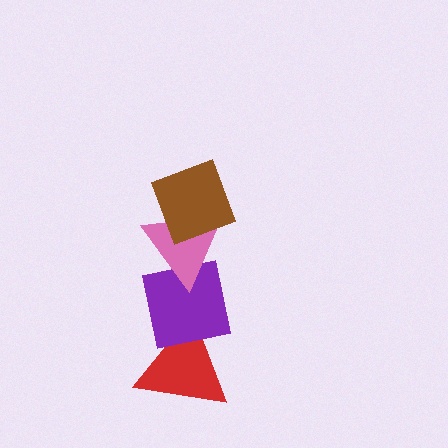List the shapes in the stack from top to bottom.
From top to bottom: the brown diamond, the pink triangle, the purple square, the red triangle.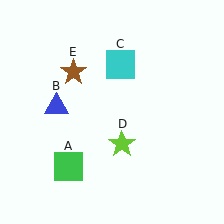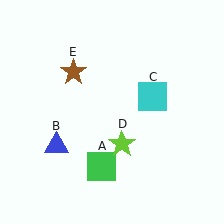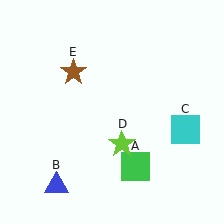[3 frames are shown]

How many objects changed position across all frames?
3 objects changed position: green square (object A), blue triangle (object B), cyan square (object C).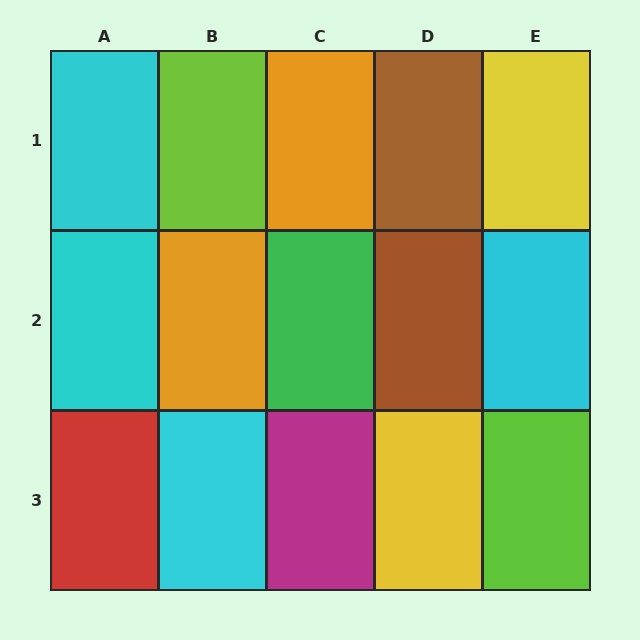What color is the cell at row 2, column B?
Orange.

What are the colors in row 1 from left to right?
Cyan, lime, orange, brown, yellow.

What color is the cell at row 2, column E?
Cyan.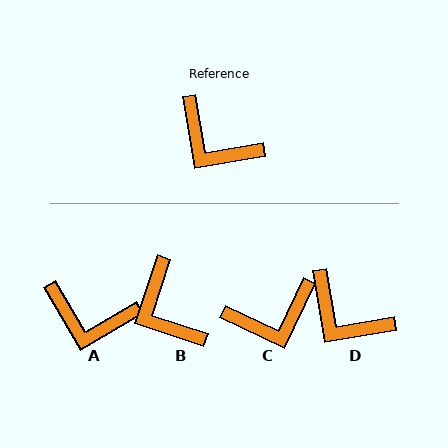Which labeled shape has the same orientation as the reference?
D.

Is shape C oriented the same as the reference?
No, it is off by about 55 degrees.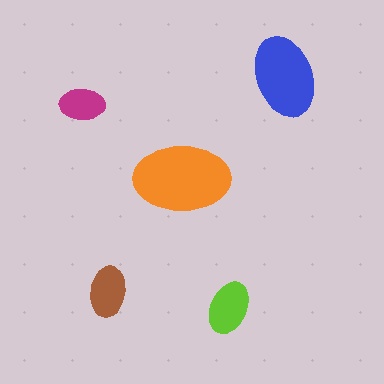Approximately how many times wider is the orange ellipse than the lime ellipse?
About 2 times wider.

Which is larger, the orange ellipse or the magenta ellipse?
The orange one.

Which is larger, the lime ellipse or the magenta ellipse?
The lime one.